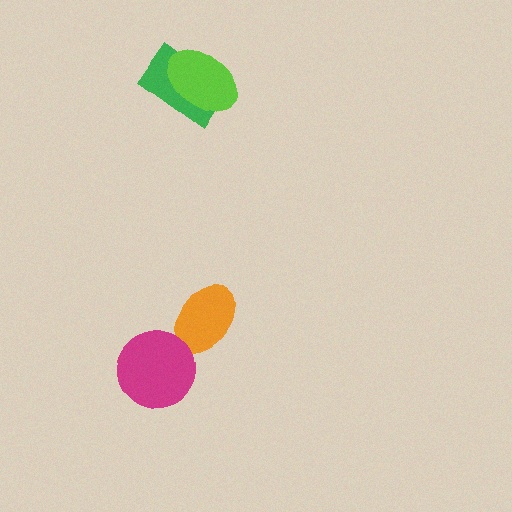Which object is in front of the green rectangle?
The lime ellipse is in front of the green rectangle.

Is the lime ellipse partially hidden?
No, no other shape covers it.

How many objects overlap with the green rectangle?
1 object overlaps with the green rectangle.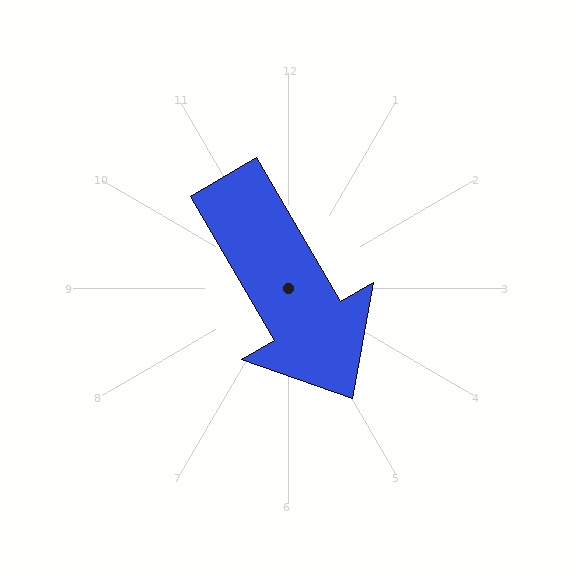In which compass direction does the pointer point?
Southeast.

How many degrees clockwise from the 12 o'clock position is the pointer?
Approximately 150 degrees.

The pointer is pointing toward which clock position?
Roughly 5 o'clock.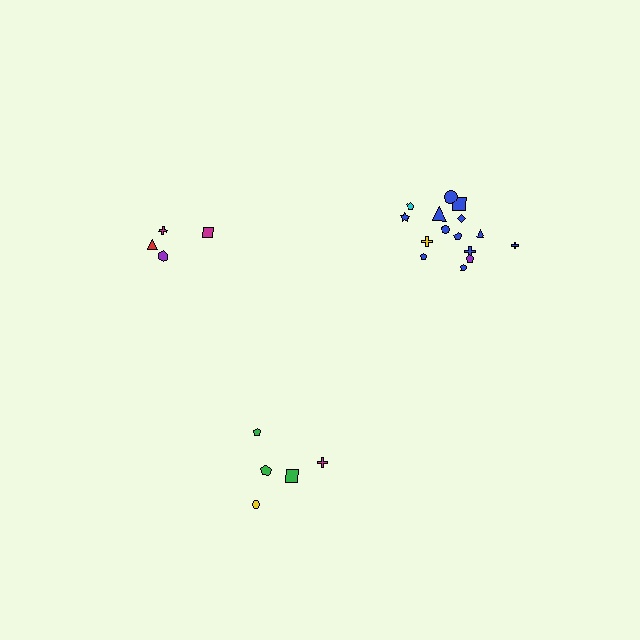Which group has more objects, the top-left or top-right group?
The top-right group.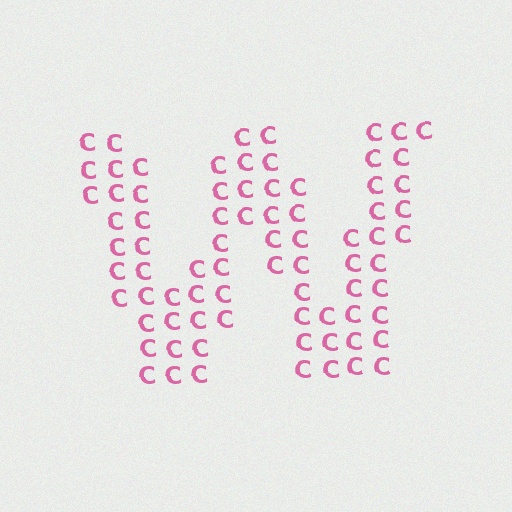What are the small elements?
The small elements are letter C's.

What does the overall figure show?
The overall figure shows the letter W.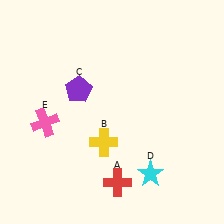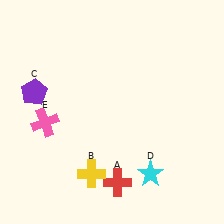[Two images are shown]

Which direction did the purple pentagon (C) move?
The purple pentagon (C) moved left.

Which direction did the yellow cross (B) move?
The yellow cross (B) moved down.